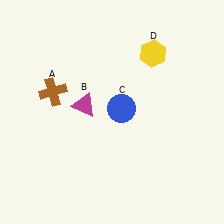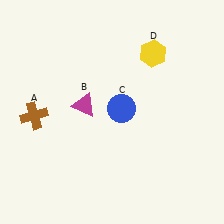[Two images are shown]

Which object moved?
The brown cross (A) moved down.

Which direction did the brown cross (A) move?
The brown cross (A) moved down.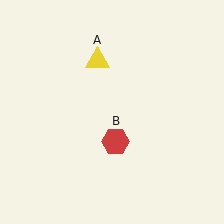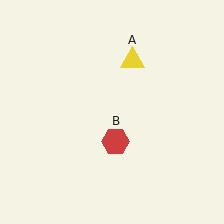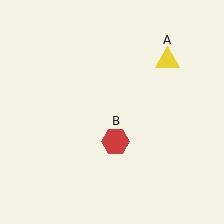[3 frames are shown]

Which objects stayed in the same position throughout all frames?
Red hexagon (object B) remained stationary.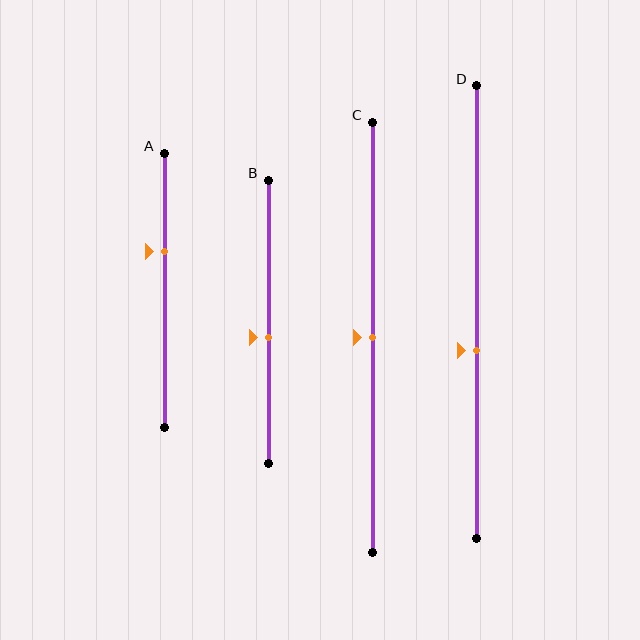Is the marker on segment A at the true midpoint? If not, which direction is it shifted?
No, the marker on segment A is shifted upward by about 14% of the segment length.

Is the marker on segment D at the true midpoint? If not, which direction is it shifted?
No, the marker on segment D is shifted downward by about 8% of the segment length.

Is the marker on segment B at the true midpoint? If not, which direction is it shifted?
No, the marker on segment B is shifted downward by about 6% of the segment length.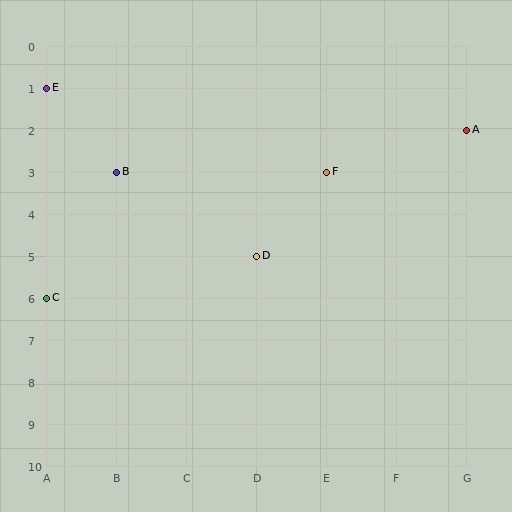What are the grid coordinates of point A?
Point A is at grid coordinates (G, 2).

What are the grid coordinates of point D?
Point D is at grid coordinates (D, 5).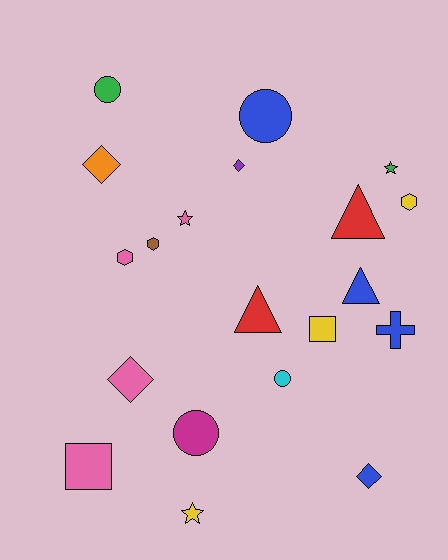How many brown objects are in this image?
There is 1 brown object.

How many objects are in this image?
There are 20 objects.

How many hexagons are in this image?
There are 3 hexagons.